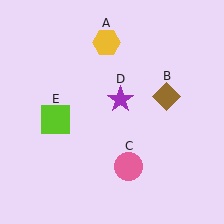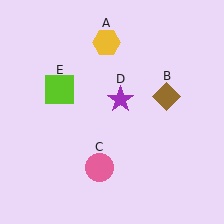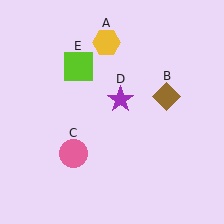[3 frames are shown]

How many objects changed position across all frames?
2 objects changed position: pink circle (object C), lime square (object E).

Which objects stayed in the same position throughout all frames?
Yellow hexagon (object A) and brown diamond (object B) and purple star (object D) remained stationary.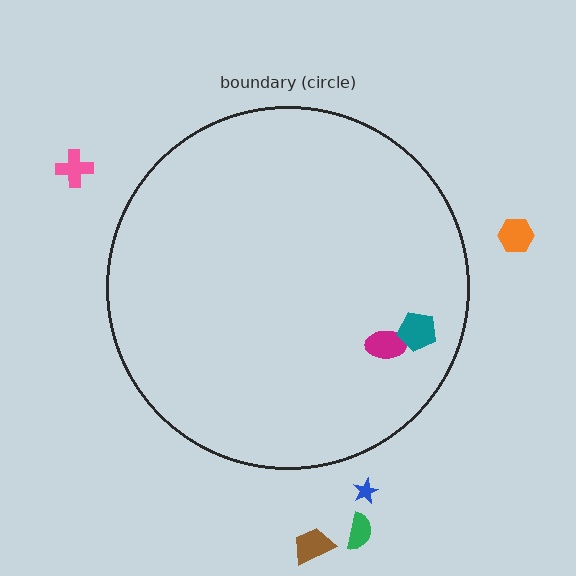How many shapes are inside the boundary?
2 inside, 5 outside.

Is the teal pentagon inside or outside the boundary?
Inside.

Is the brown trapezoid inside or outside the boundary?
Outside.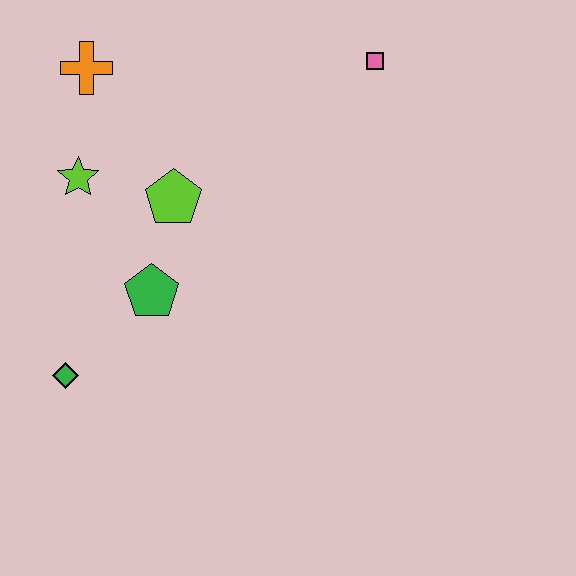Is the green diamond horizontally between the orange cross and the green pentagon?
No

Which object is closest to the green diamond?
The green pentagon is closest to the green diamond.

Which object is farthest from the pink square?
The green diamond is farthest from the pink square.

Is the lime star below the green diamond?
No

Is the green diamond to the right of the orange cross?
No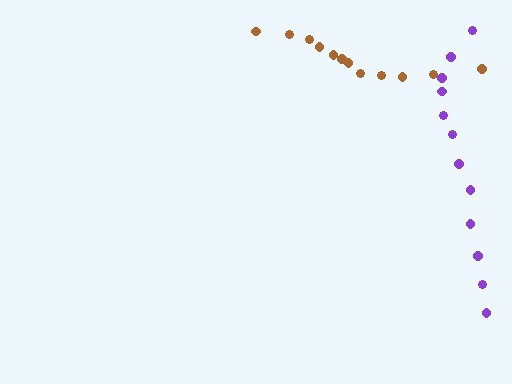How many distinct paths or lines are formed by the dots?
There are 2 distinct paths.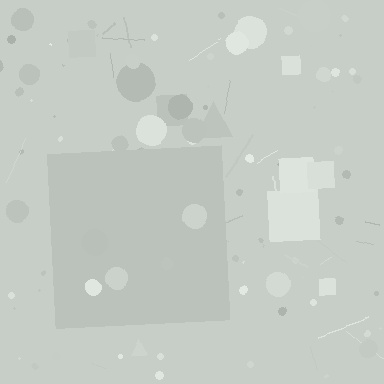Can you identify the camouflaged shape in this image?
The camouflaged shape is a square.